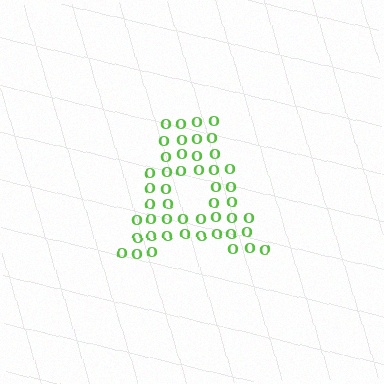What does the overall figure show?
The overall figure shows the letter A.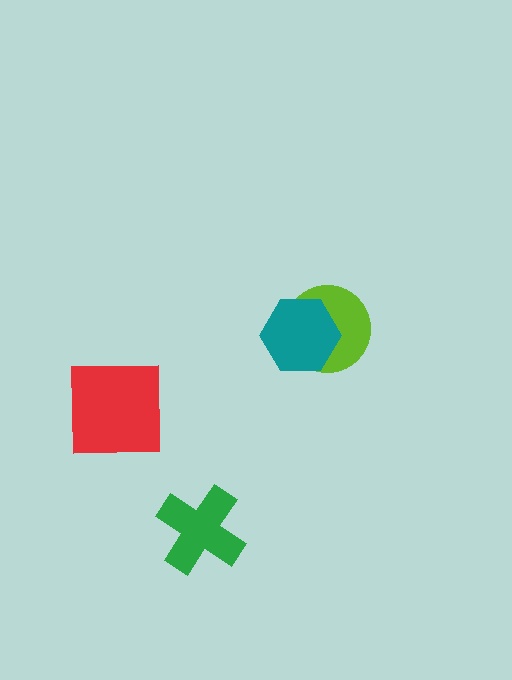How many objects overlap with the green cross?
0 objects overlap with the green cross.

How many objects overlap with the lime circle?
1 object overlaps with the lime circle.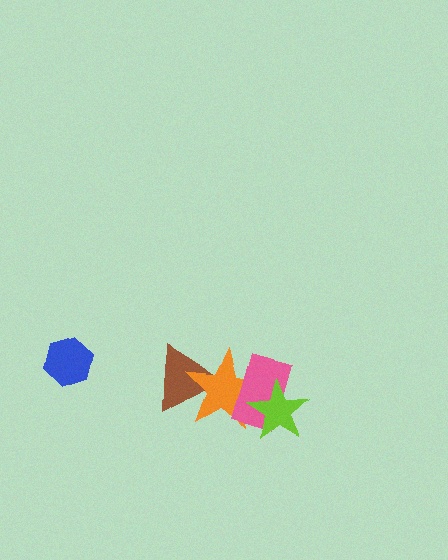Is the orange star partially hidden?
Yes, it is partially covered by another shape.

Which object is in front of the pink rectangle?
The lime star is in front of the pink rectangle.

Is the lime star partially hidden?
No, no other shape covers it.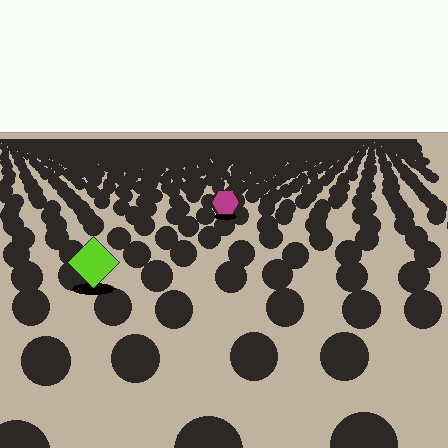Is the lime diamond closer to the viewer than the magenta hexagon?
Yes. The lime diamond is closer — you can tell from the texture gradient: the ground texture is coarser near it.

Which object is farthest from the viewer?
The magenta hexagon is farthest from the viewer. It appears smaller and the ground texture around it is denser.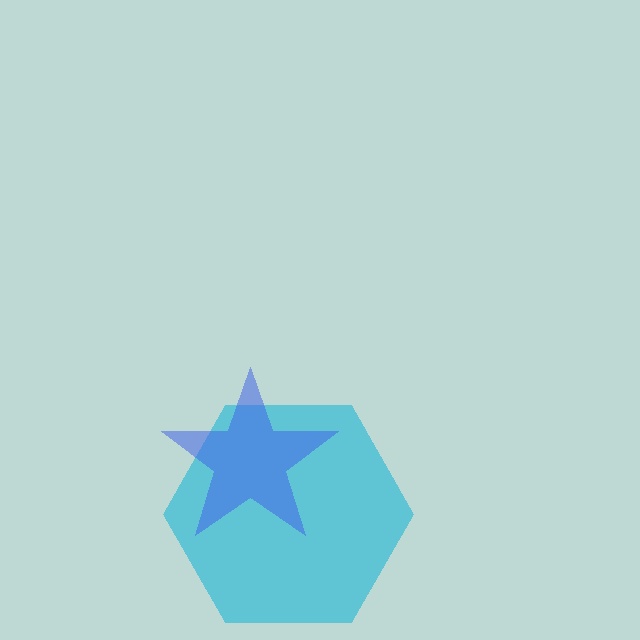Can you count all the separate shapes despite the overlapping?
Yes, there are 2 separate shapes.